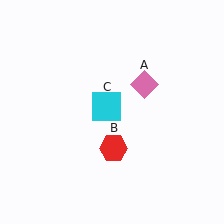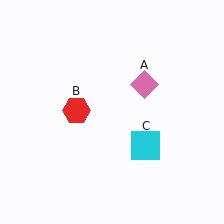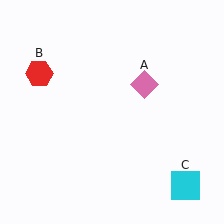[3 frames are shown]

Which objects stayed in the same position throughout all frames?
Pink diamond (object A) remained stationary.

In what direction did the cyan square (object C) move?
The cyan square (object C) moved down and to the right.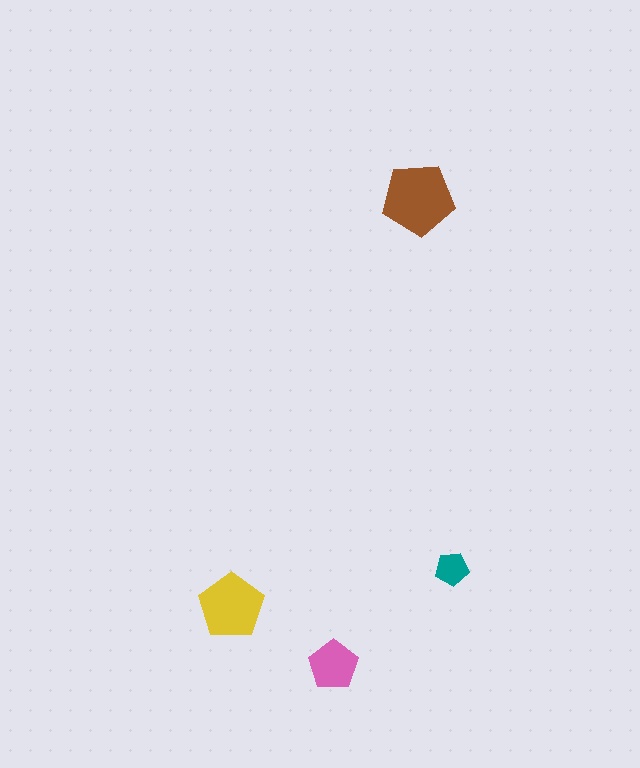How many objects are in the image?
There are 4 objects in the image.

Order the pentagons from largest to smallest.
the brown one, the yellow one, the pink one, the teal one.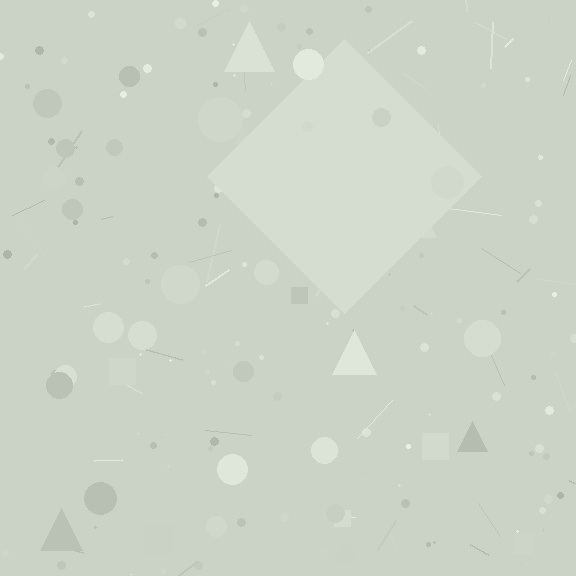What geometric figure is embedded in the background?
A diamond is embedded in the background.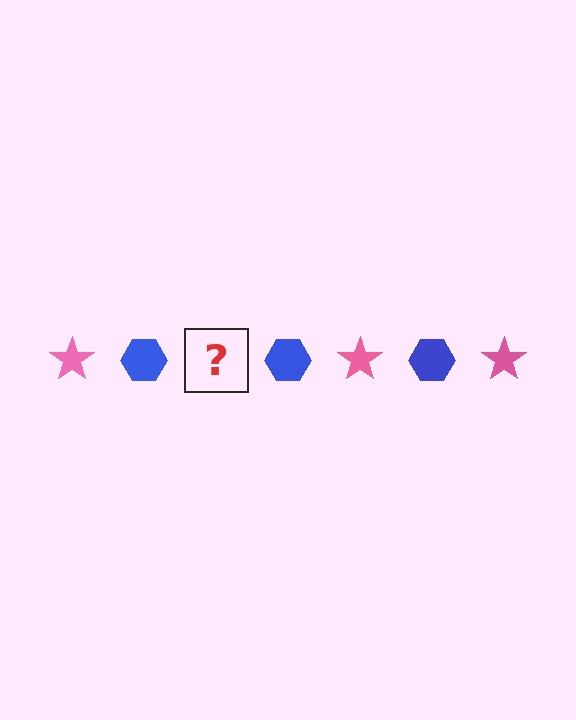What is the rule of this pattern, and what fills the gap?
The rule is that the pattern alternates between pink star and blue hexagon. The gap should be filled with a pink star.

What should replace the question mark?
The question mark should be replaced with a pink star.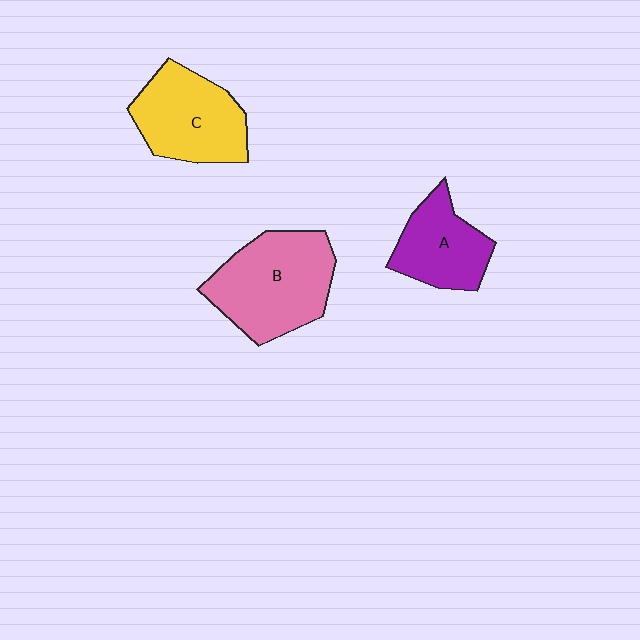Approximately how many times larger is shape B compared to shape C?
Approximately 1.2 times.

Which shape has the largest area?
Shape B (pink).